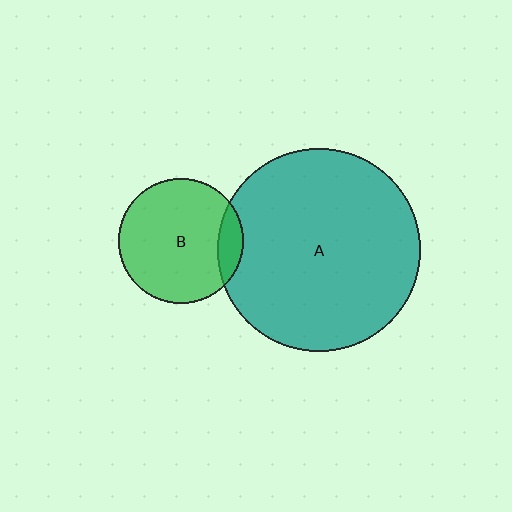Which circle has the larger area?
Circle A (teal).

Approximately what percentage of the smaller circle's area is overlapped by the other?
Approximately 10%.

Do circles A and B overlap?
Yes.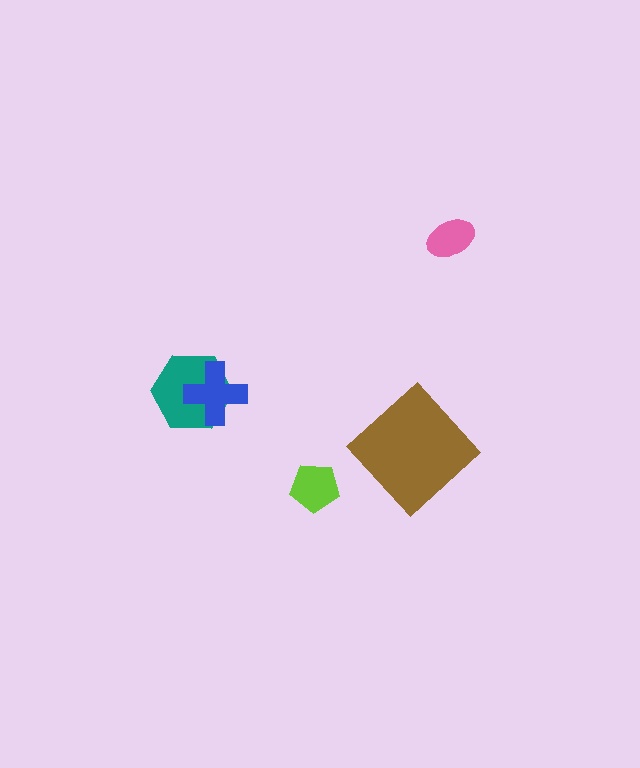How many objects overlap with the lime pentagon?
0 objects overlap with the lime pentagon.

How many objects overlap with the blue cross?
1 object overlaps with the blue cross.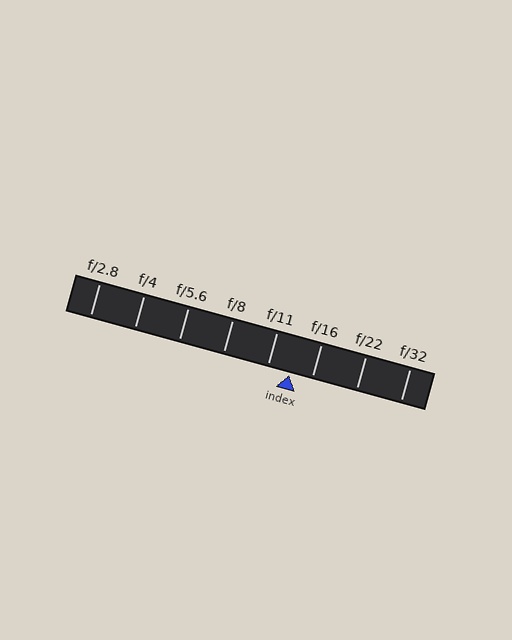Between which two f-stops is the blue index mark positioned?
The index mark is between f/11 and f/16.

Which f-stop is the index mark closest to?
The index mark is closest to f/16.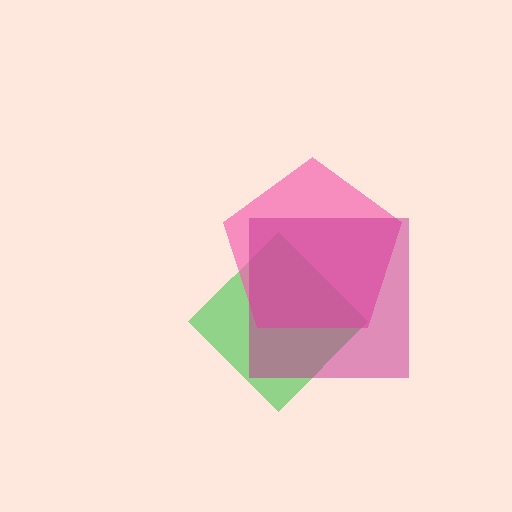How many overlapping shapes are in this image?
There are 3 overlapping shapes in the image.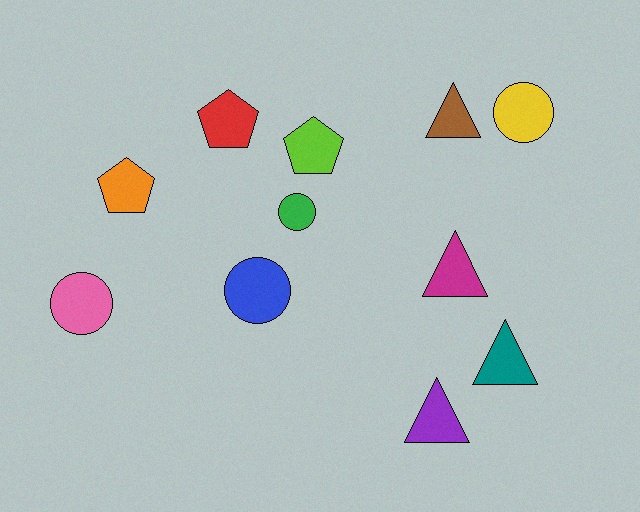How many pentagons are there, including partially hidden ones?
There are 3 pentagons.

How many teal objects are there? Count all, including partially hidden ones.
There is 1 teal object.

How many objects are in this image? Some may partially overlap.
There are 11 objects.